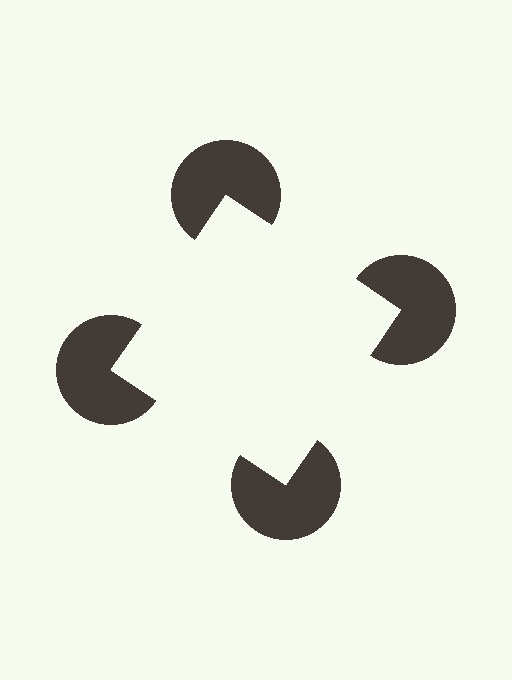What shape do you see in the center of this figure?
An illusory square — its edges are inferred from the aligned wedge cuts in the pac-man discs, not physically drawn.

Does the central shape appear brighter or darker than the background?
It typically appears slightly brighter than the background, even though no actual brightness change is drawn.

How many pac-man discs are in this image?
There are 4 — one at each vertex of the illusory square.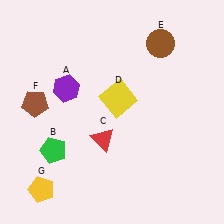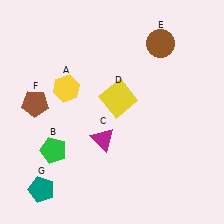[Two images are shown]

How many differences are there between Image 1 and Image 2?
There are 3 differences between the two images.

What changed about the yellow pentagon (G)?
In Image 1, G is yellow. In Image 2, it changed to teal.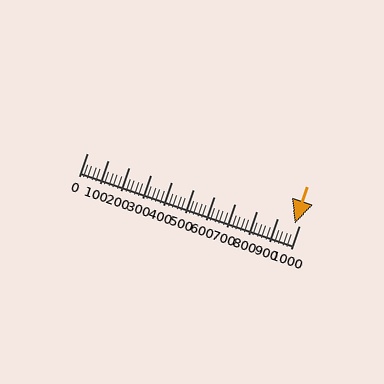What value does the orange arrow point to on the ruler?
The orange arrow points to approximately 980.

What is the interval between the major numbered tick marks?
The major tick marks are spaced 100 units apart.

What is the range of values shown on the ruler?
The ruler shows values from 0 to 1000.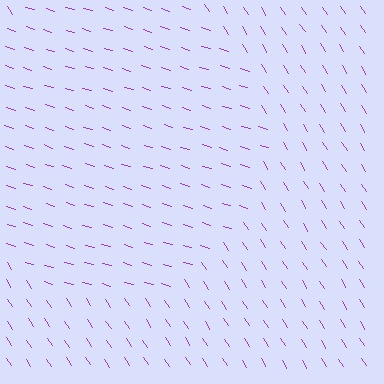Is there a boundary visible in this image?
Yes, there is a texture boundary formed by a change in line orientation.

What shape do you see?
I see a circle.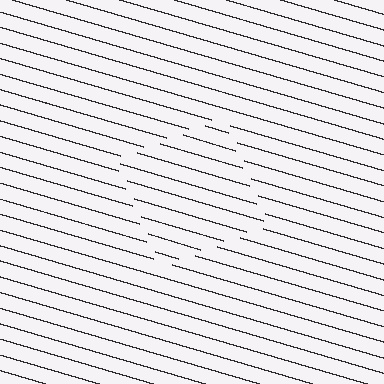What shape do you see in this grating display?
An illusory square. The interior of the shape contains the same grating, shifted by half a period — the contour is defined by the phase discontinuity where line-ends from the inner and outer gratings abut.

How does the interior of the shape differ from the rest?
The interior of the shape contains the same grating, shifted by half a period — the contour is defined by the phase discontinuity where line-ends from the inner and outer gratings abut.